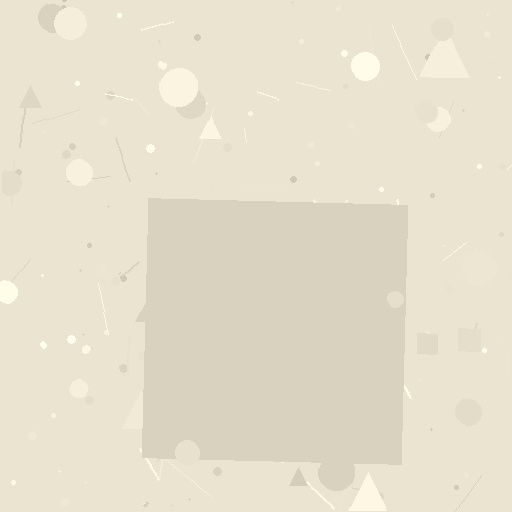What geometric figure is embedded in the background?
A square is embedded in the background.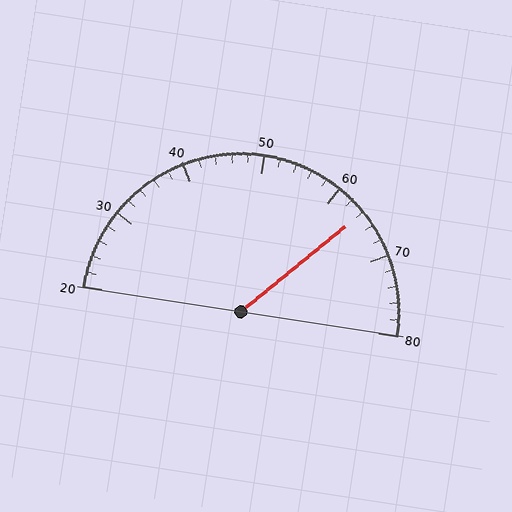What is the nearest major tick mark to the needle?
The nearest major tick mark is 60.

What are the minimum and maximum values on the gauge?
The gauge ranges from 20 to 80.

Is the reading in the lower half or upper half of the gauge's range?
The reading is in the upper half of the range (20 to 80).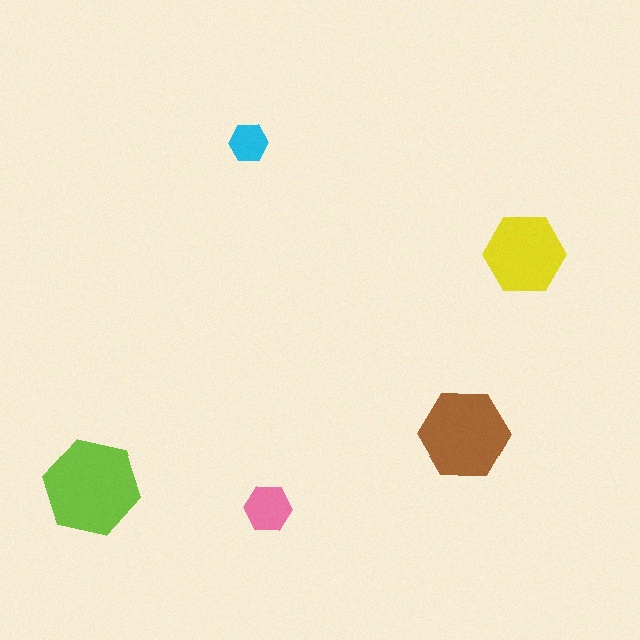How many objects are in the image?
There are 5 objects in the image.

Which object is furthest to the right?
The yellow hexagon is rightmost.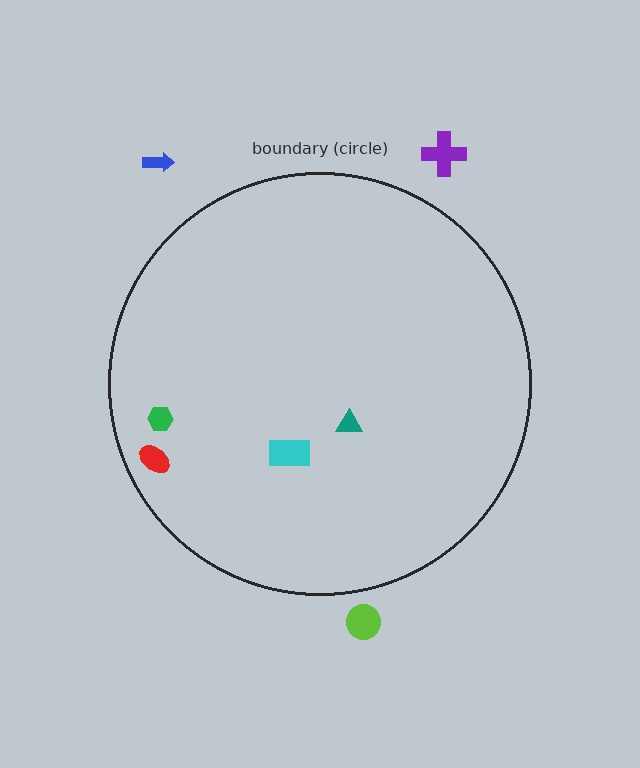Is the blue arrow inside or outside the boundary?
Outside.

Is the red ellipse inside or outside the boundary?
Inside.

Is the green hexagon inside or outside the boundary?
Inside.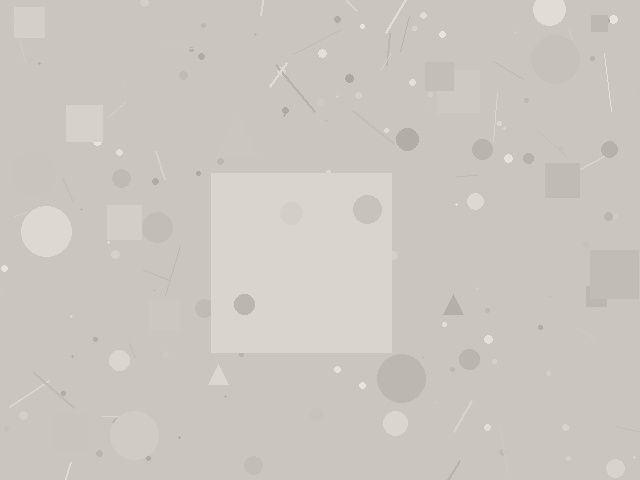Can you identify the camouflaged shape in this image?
The camouflaged shape is a square.